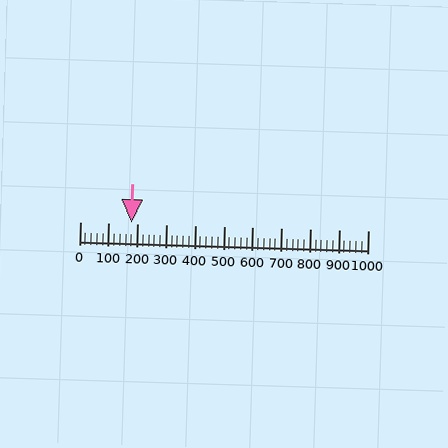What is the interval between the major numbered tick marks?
The major tick marks are spaced 100 units apart.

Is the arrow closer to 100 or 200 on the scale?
The arrow is closer to 200.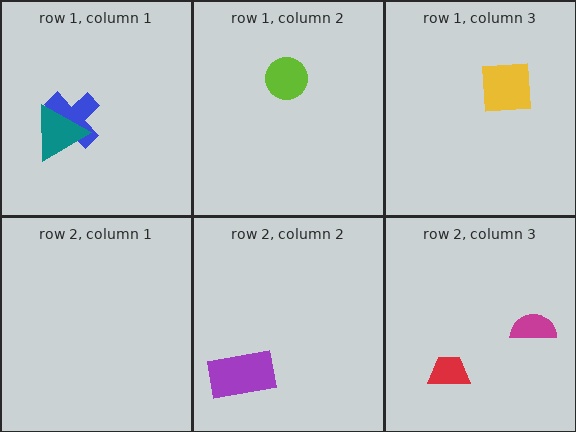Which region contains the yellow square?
The row 1, column 3 region.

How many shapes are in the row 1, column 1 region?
2.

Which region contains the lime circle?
The row 1, column 2 region.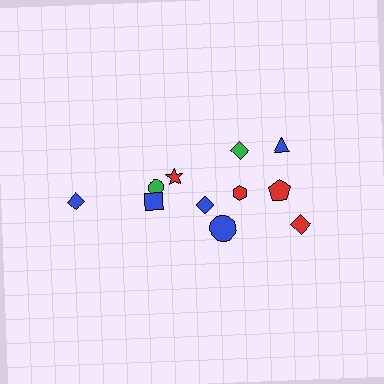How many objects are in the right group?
There are 7 objects.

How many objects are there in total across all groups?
There are 11 objects.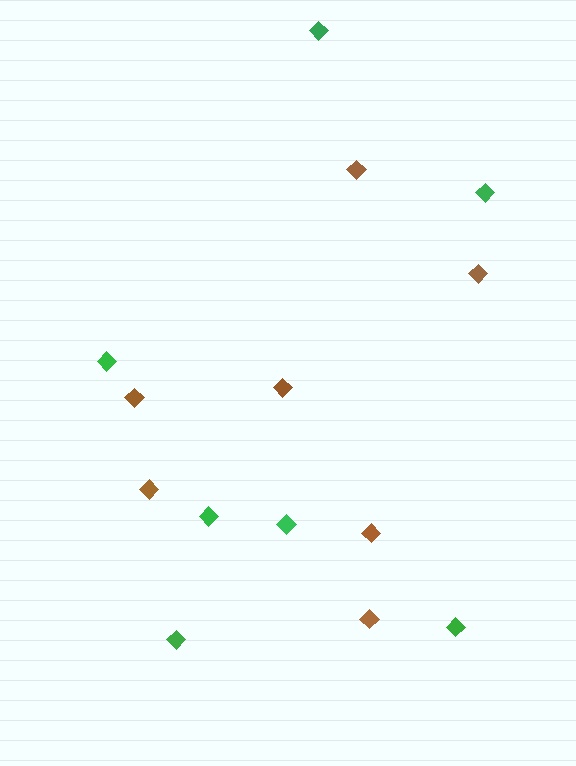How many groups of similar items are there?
There are 2 groups: one group of green diamonds (7) and one group of brown diamonds (7).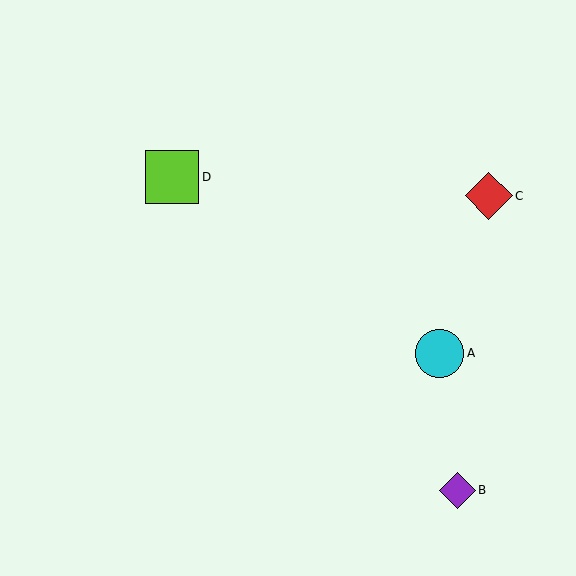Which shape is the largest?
The lime square (labeled D) is the largest.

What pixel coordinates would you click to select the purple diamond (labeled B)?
Click at (457, 490) to select the purple diamond B.